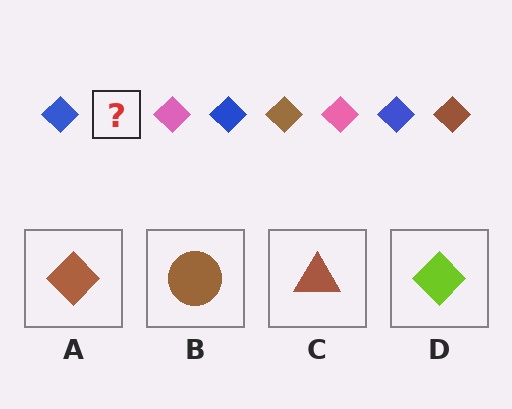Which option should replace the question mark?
Option A.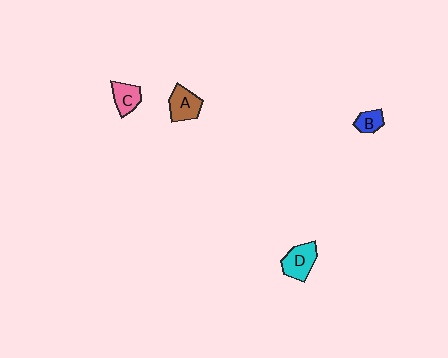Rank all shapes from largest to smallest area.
From largest to smallest: D (cyan), A (brown), C (pink), B (blue).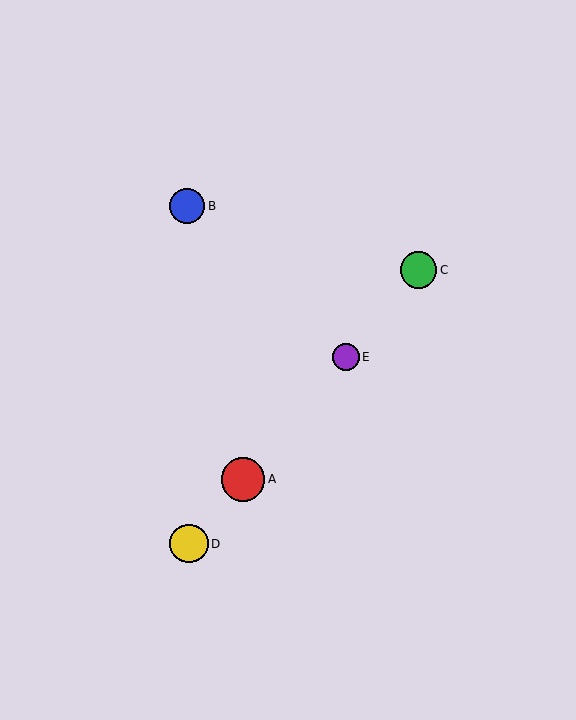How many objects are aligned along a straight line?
4 objects (A, C, D, E) are aligned along a straight line.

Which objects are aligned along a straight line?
Objects A, C, D, E are aligned along a straight line.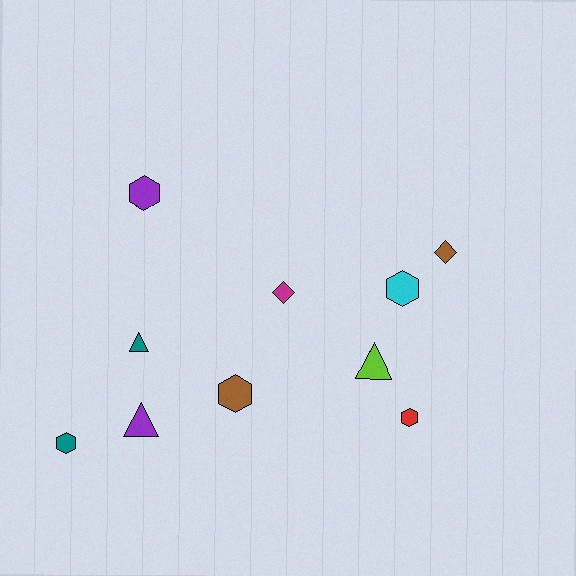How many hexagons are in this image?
There are 5 hexagons.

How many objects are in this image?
There are 10 objects.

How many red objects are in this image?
There is 1 red object.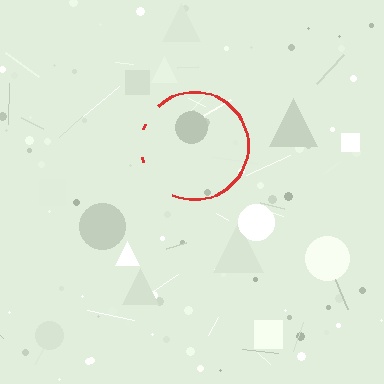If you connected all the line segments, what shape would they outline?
They would outline a circle.